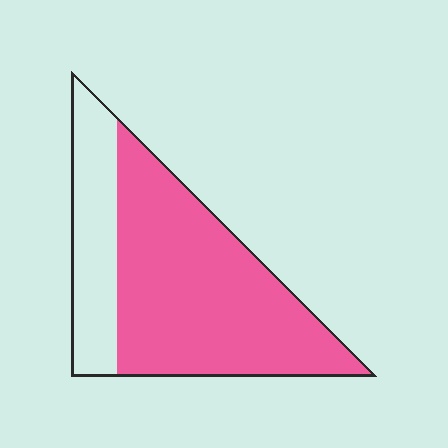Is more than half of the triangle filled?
Yes.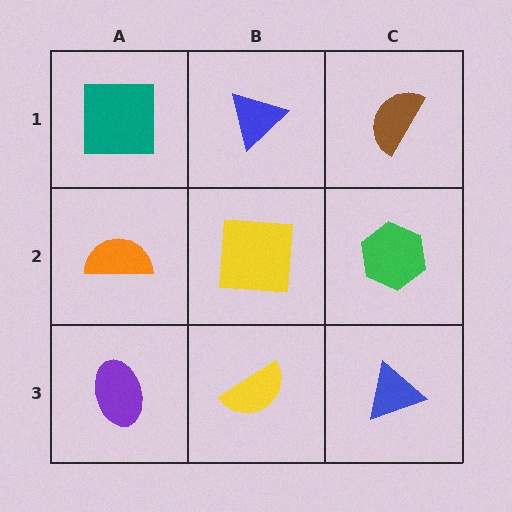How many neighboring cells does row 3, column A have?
2.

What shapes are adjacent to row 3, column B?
A yellow square (row 2, column B), a purple ellipse (row 3, column A), a blue triangle (row 3, column C).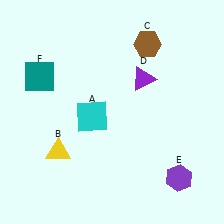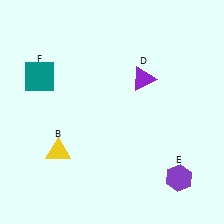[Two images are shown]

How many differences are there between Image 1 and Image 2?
There are 2 differences between the two images.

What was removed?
The brown hexagon (C), the cyan square (A) were removed in Image 2.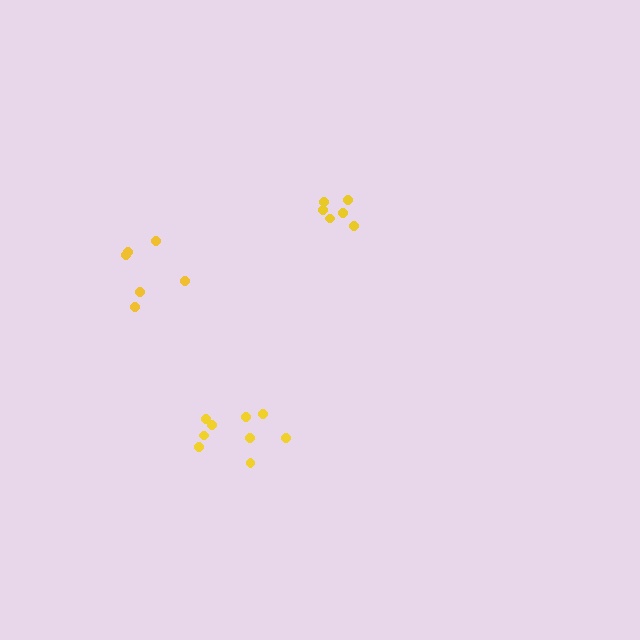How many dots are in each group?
Group 1: 9 dots, Group 2: 6 dots, Group 3: 6 dots (21 total).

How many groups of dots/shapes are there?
There are 3 groups.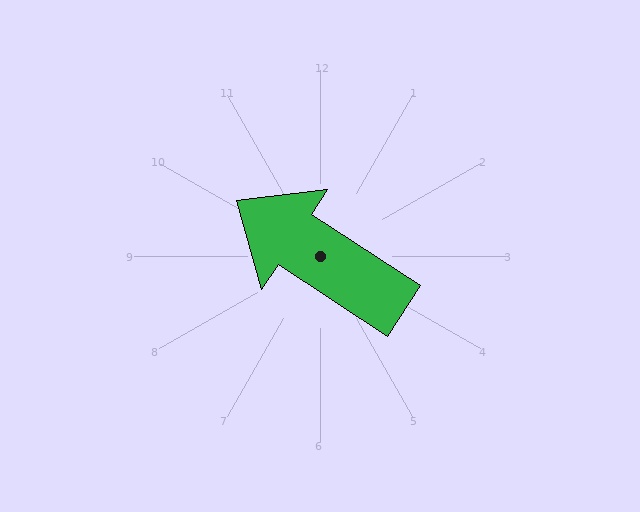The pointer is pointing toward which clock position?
Roughly 10 o'clock.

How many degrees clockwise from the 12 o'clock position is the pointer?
Approximately 303 degrees.